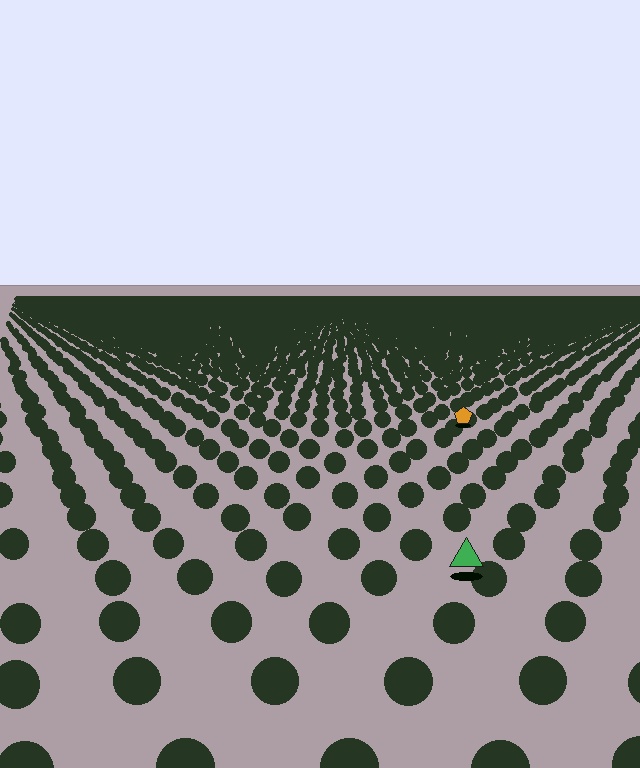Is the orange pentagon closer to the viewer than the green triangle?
No. The green triangle is closer — you can tell from the texture gradient: the ground texture is coarser near it.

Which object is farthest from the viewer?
The orange pentagon is farthest from the viewer. It appears smaller and the ground texture around it is denser.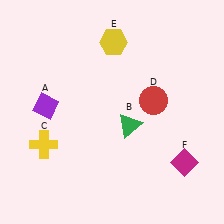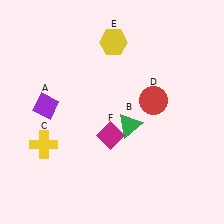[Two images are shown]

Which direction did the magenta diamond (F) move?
The magenta diamond (F) moved left.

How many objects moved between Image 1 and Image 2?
1 object moved between the two images.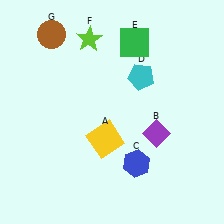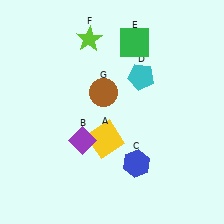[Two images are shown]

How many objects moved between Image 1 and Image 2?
2 objects moved between the two images.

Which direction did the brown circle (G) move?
The brown circle (G) moved down.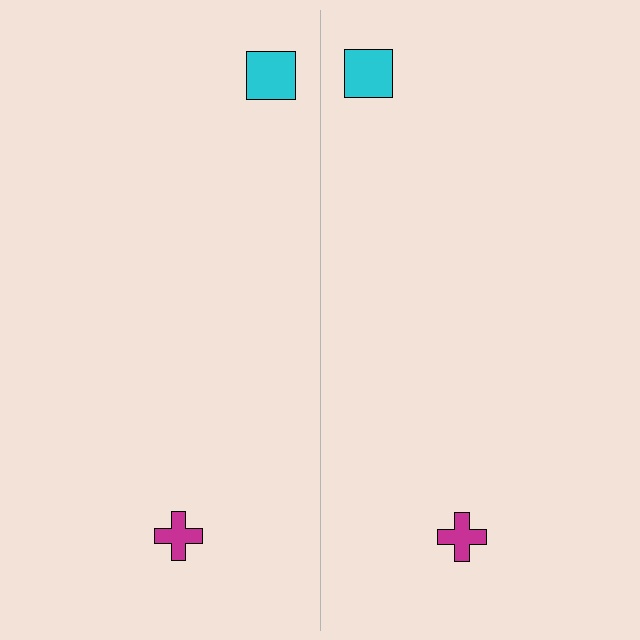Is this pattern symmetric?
Yes, this pattern has bilateral (reflection) symmetry.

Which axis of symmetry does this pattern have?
The pattern has a vertical axis of symmetry running through the center of the image.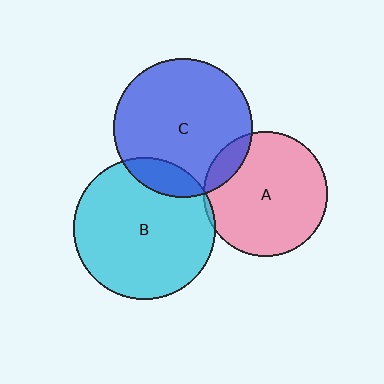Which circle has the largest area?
Circle B (cyan).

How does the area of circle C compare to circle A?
Approximately 1.2 times.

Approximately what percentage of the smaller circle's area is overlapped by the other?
Approximately 10%.